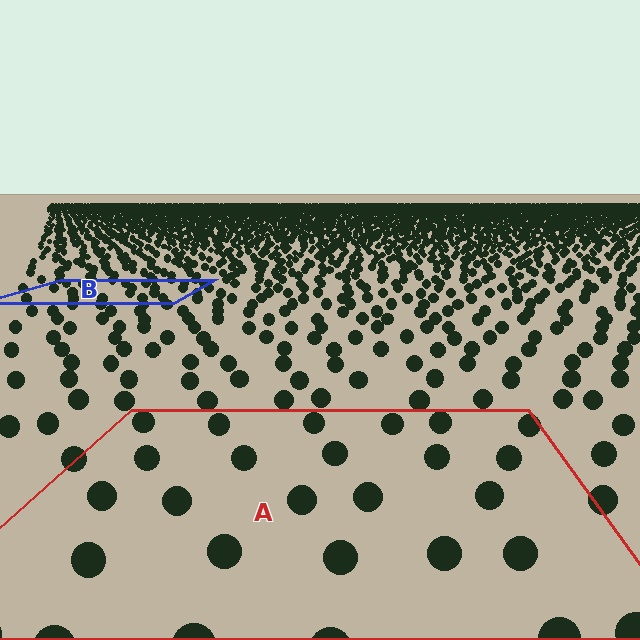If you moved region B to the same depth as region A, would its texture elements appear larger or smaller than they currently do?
They would appear larger. At a closer depth, the same texture elements are projected at a bigger on-screen size.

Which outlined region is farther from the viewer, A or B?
Region B is farther from the viewer — the texture elements inside it appear smaller and more densely packed.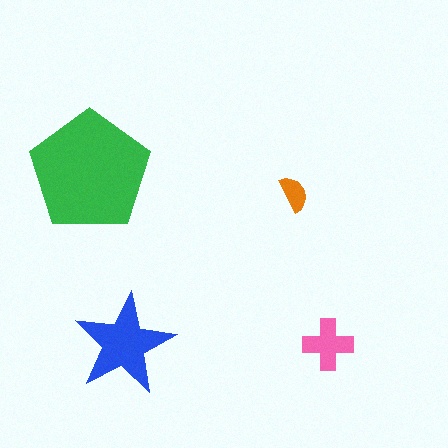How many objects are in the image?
There are 4 objects in the image.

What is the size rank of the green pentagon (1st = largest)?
1st.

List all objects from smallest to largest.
The orange semicircle, the pink cross, the blue star, the green pentagon.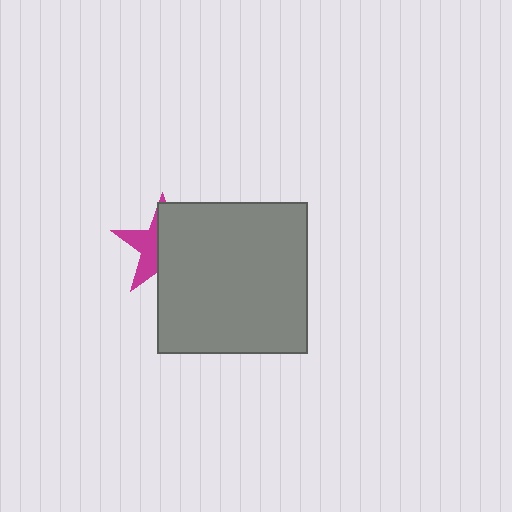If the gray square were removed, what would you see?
You would see the complete magenta star.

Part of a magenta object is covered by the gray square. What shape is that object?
It is a star.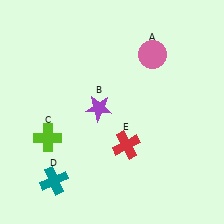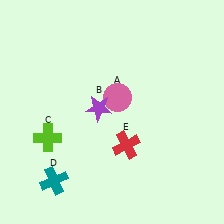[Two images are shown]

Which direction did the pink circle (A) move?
The pink circle (A) moved down.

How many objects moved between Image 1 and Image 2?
1 object moved between the two images.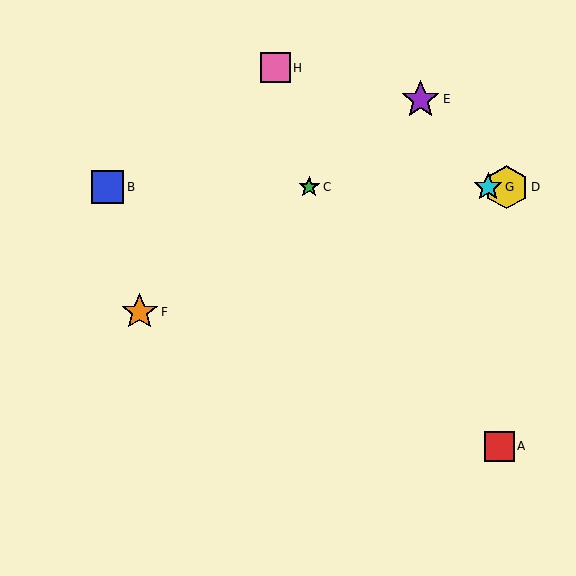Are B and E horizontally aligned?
No, B is at y≈187 and E is at y≈99.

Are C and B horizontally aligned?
Yes, both are at y≈187.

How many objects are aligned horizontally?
4 objects (B, C, D, G) are aligned horizontally.